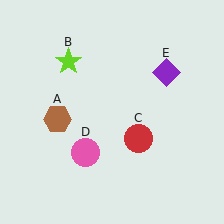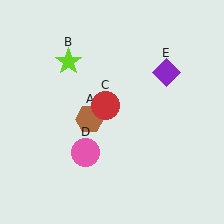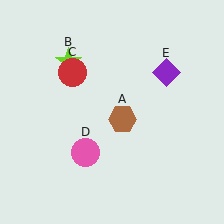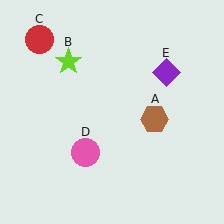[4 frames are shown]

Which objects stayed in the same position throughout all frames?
Lime star (object B) and pink circle (object D) and purple diamond (object E) remained stationary.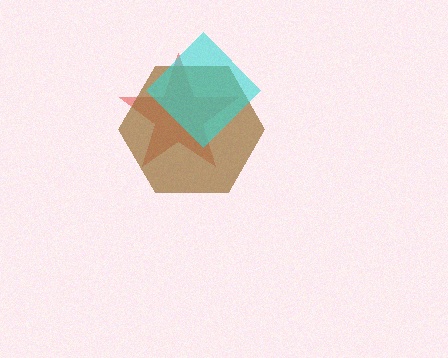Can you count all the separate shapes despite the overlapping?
Yes, there are 3 separate shapes.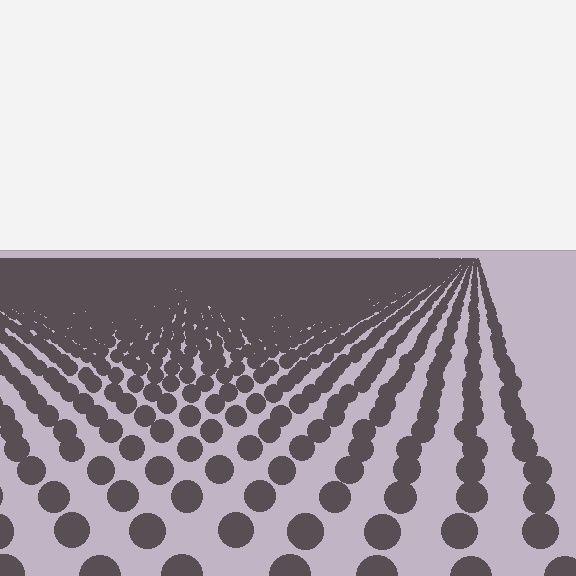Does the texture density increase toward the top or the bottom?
Density increases toward the top.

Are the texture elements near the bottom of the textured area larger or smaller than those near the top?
Larger. Near the bottom, elements are closer to the viewer and appear at a bigger on-screen size.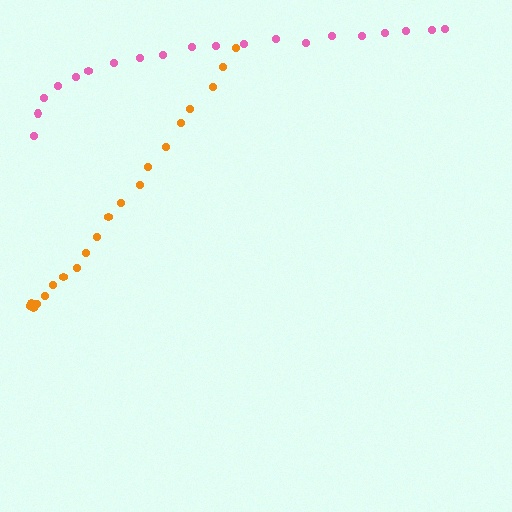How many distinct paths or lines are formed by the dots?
There are 2 distinct paths.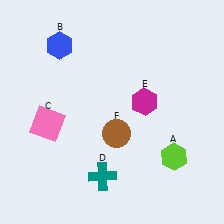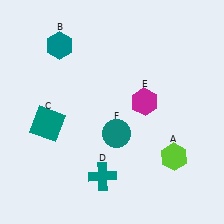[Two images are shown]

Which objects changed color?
B changed from blue to teal. C changed from pink to teal. F changed from brown to teal.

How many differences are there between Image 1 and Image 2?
There are 3 differences between the two images.